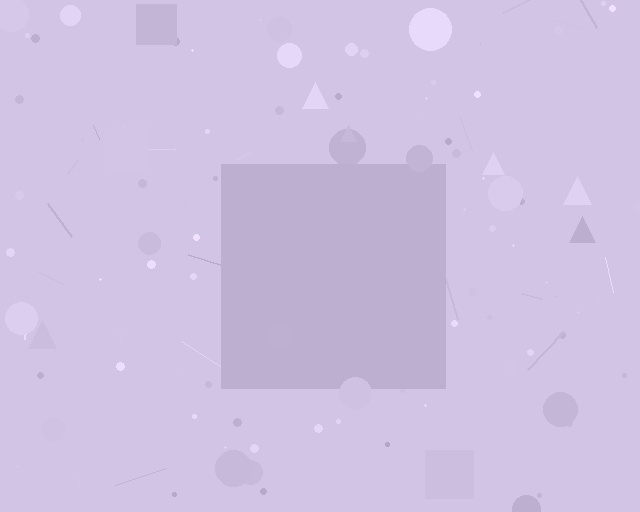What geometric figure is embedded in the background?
A square is embedded in the background.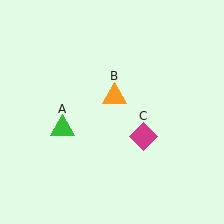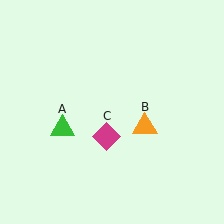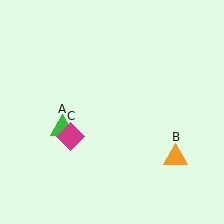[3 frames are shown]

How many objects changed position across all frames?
2 objects changed position: orange triangle (object B), magenta diamond (object C).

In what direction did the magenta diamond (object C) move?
The magenta diamond (object C) moved left.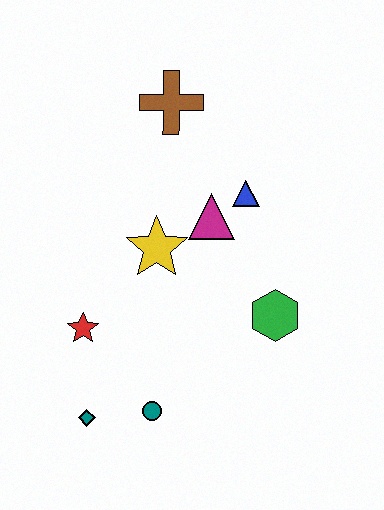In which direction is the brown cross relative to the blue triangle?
The brown cross is above the blue triangle.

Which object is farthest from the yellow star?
The teal diamond is farthest from the yellow star.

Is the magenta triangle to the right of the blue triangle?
No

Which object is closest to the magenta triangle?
The blue triangle is closest to the magenta triangle.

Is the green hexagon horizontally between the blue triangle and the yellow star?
No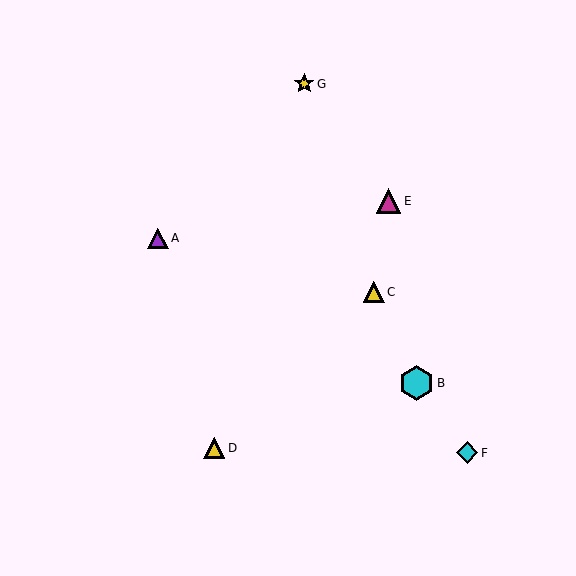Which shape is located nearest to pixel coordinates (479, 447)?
The cyan diamond (labeled F) at (467, 453) is nearest to that location.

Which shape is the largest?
The cyan hexagon (labeled B) is the largest.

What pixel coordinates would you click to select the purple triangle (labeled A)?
Click at (158, 239) to select the purple triangle A.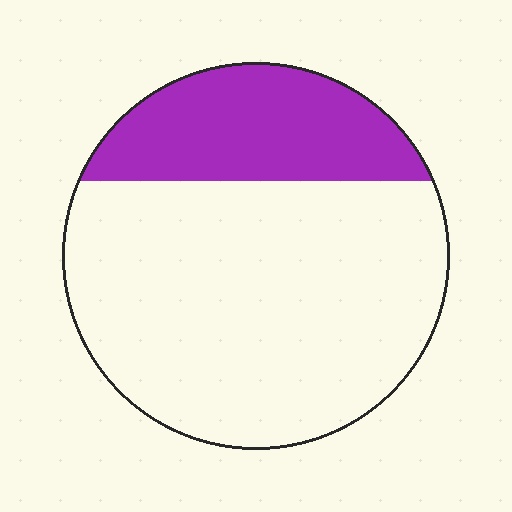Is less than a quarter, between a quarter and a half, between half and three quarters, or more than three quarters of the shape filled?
Between a quarter and a half.